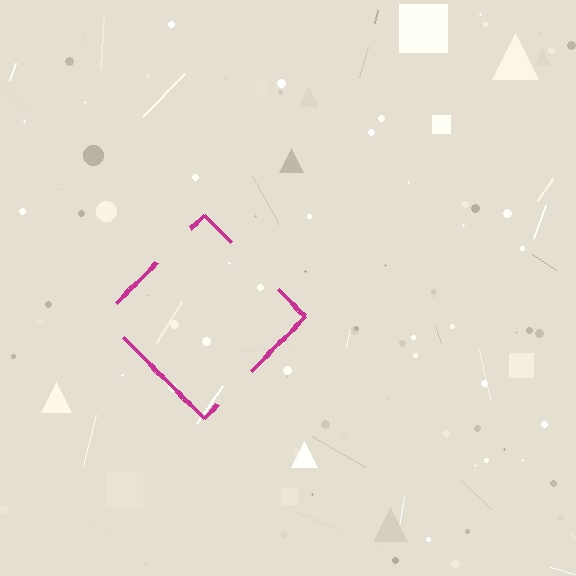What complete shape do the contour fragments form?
The contour fragments form a diamond.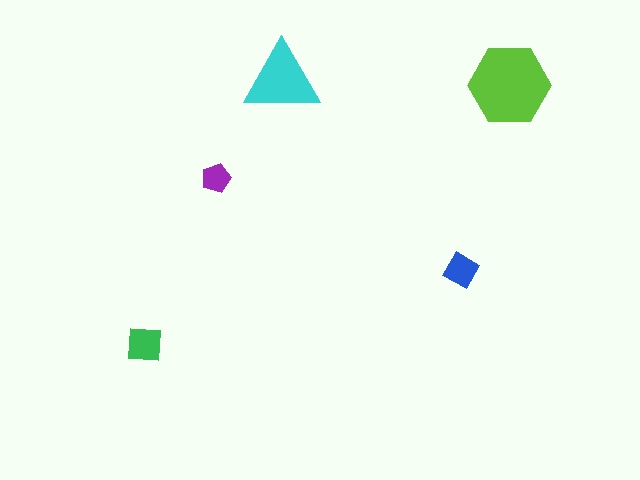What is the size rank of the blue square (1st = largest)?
4th.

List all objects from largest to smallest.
The lime hexagon, the cyan triangle, the green square, the blue square, the purple pentagon.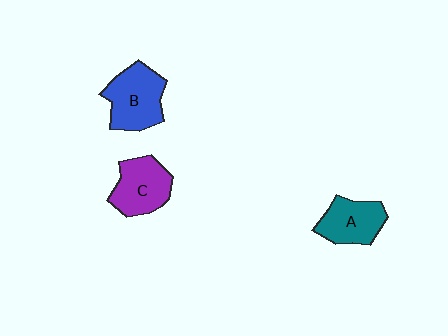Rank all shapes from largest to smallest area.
From largest to smallest: B (blue), C (purple), A (teal).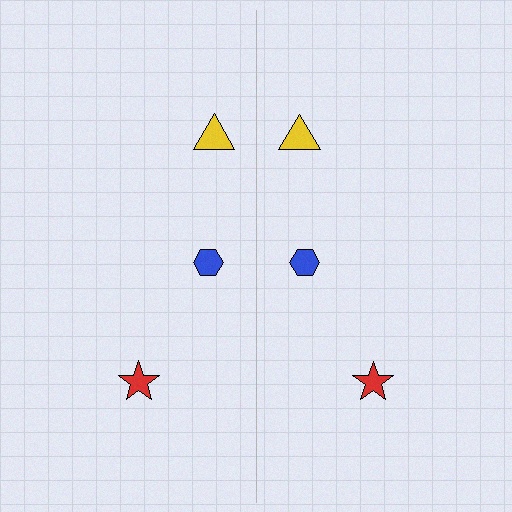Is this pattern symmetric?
Yes, this pattern has bilateral (reflection) symmetry.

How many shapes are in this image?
There are 6 shapes in this image.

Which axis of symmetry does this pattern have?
The pattern has a vertical axis of symmetry running through the center of the image.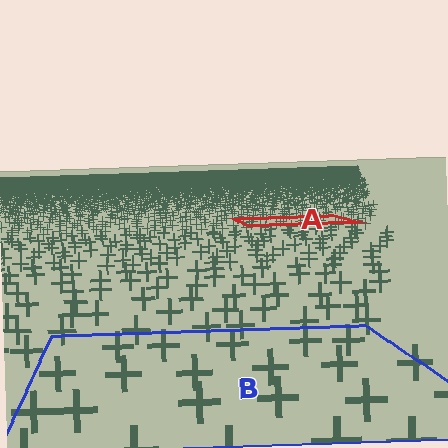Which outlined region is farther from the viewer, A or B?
Region A is farther from the viewer — the texture elements inside it appear smaller and more densely packed.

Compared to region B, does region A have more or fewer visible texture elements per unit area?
Region A has more texture elements per unit area — they are packed more densely because it is farther away.